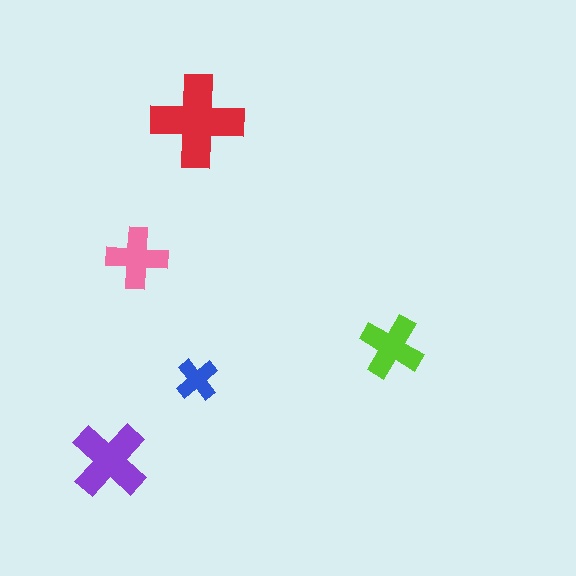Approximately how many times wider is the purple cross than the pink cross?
About 1.5 times wider.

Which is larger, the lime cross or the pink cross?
The lime one.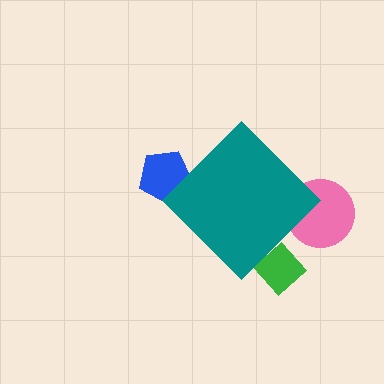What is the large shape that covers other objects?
A teal diamond.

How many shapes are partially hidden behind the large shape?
3 shapes are partially hidden.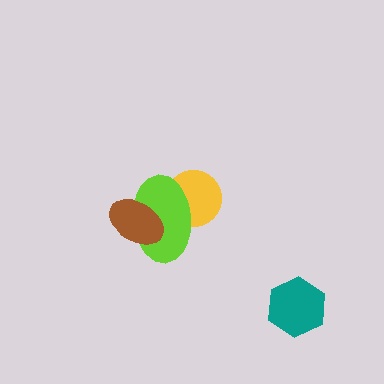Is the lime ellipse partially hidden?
Yes, it is partially covered by another shape.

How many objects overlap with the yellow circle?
1 object overlaps with the yellow circle.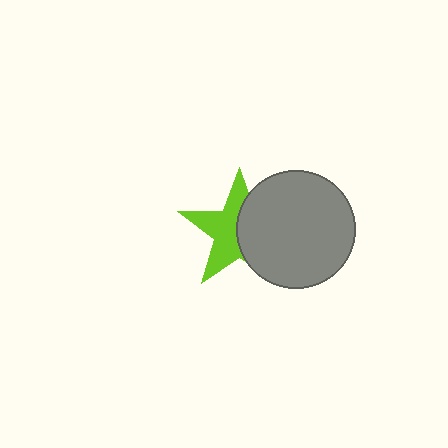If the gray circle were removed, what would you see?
You would see the complete lime star.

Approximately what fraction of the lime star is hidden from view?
Roughly 47% of the lime star is hidden behind the gray circle.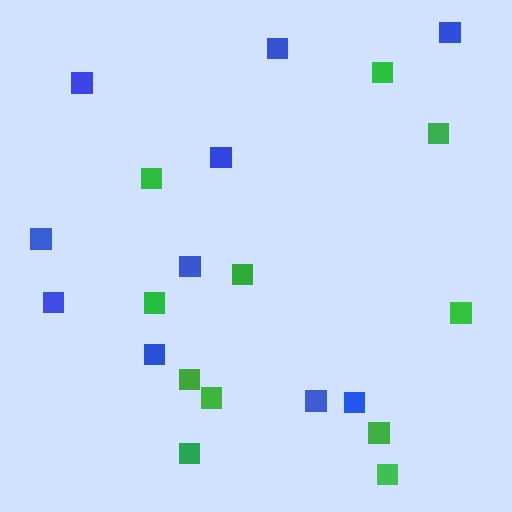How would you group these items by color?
There are 2 groups: one group of blue squares (10) and one group of green squares (11).